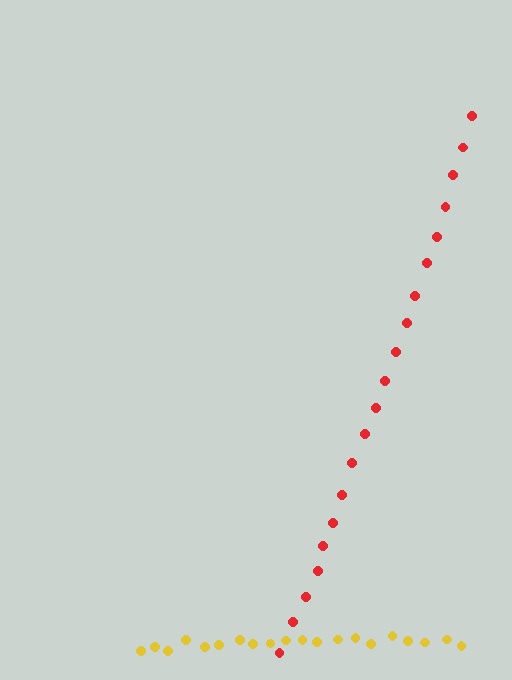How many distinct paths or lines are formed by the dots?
There are 2 distinct paths.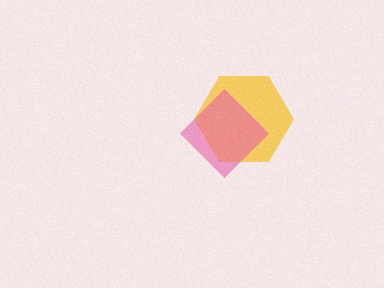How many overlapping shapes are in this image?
There are 2 overlapping shapes in the image.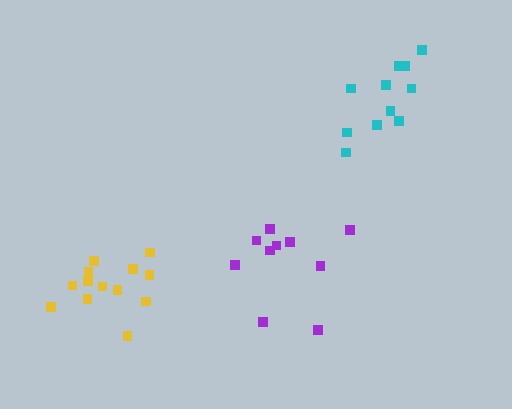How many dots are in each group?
Group 1: 10 dots, Group 2: 11 dots, Group 3: 13 dots (34 total).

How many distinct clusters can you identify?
There are 3 distinct clusters.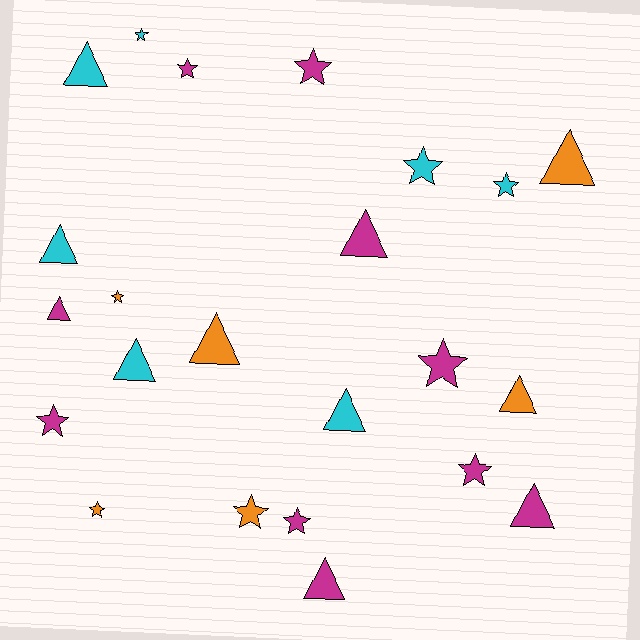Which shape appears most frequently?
Star, with 12 objects.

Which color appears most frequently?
Magenta, with 10 objects.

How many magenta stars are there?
There are 6 magenta stars.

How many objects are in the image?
There are 23 objects.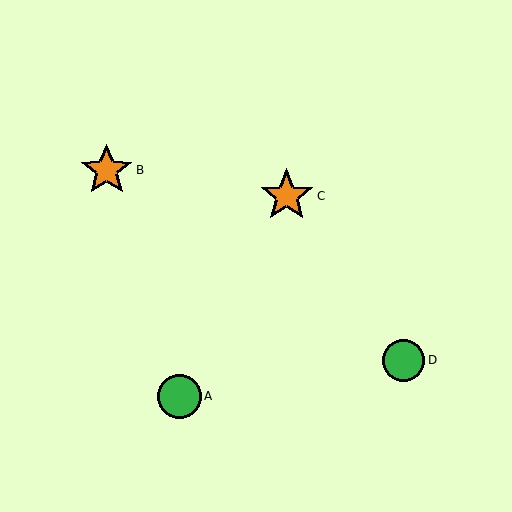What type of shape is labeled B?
Shape B is an orange star.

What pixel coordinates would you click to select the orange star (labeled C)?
Click at (287, 196) to select the orange star C.